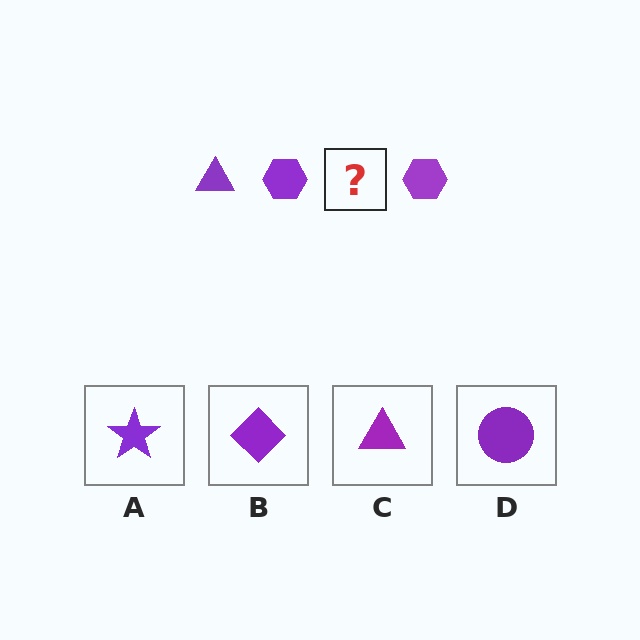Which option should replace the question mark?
Option C.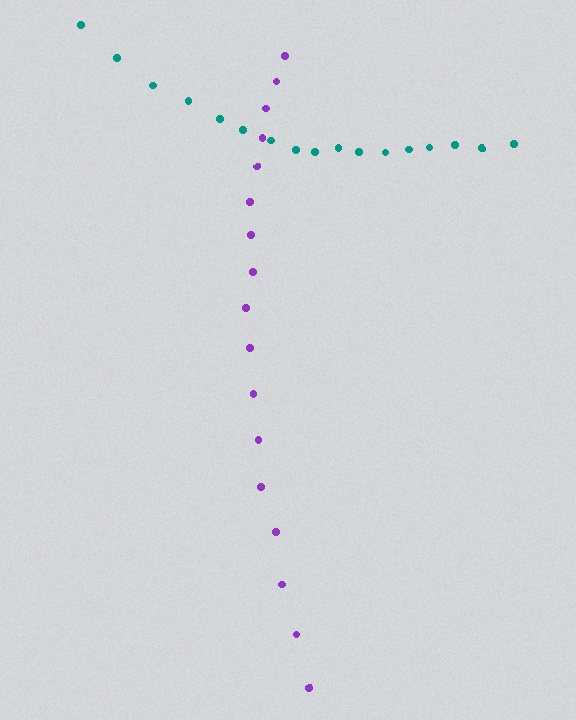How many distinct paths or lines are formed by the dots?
There are 2 distinct paths.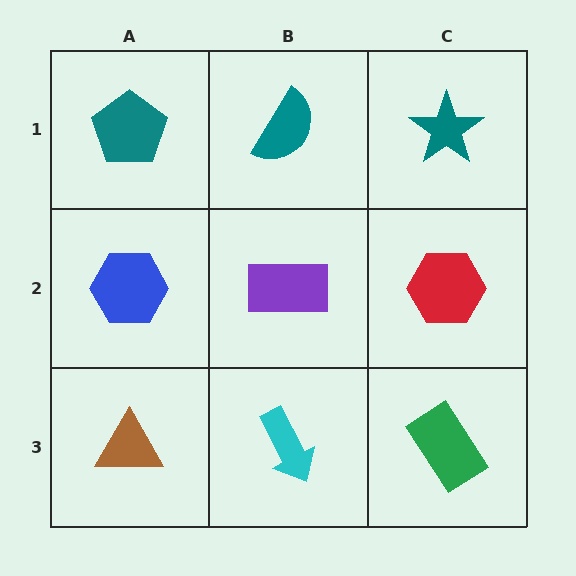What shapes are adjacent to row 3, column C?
A red hexagon (row 2, column C), a cyan arrow (row 3, column B).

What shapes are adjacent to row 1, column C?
A red hexagon (row 2, column C), a teal semicircle (row 1, column B).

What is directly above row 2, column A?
A teal pentagon.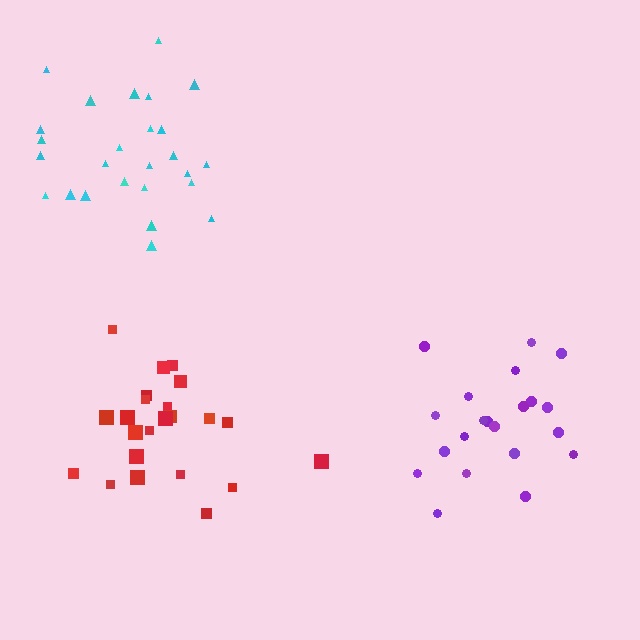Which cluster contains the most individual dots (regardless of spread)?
Cyan (26).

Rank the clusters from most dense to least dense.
purple, red, cyan.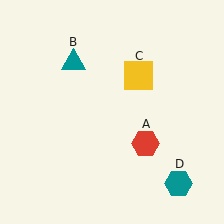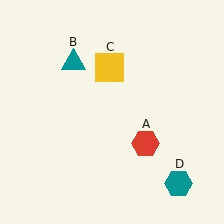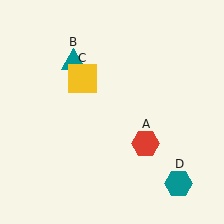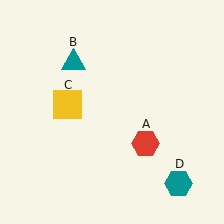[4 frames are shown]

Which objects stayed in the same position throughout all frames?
Red hexagon (object A) and teal triangle (object B) and teal hexagon (object D) remained stationary.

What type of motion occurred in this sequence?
The yellow square (object C) rotated counterclockwise around the center of the scene.